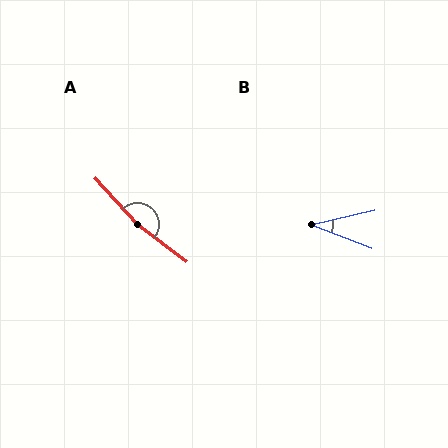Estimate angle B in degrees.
Approximately 34 degrees.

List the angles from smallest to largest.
B (34°), A (169°).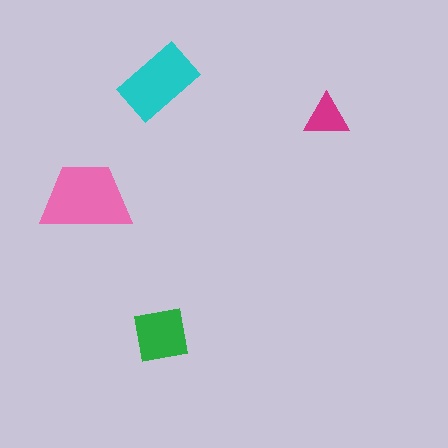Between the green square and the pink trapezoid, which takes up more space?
The pink trapezoid.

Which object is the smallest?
The magenta triangle.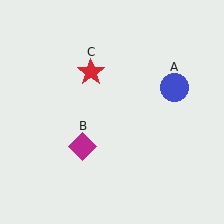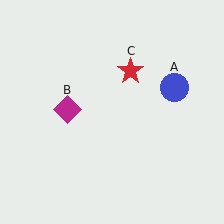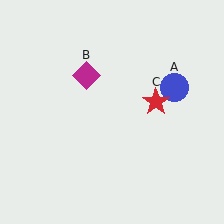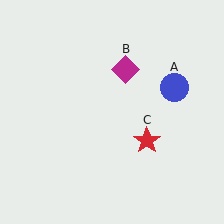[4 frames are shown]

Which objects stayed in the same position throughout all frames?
Blue circle (object A) remained stationary.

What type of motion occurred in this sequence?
The magenta diamond (object B), red star (object C) rotated clockwise around the center of the scene.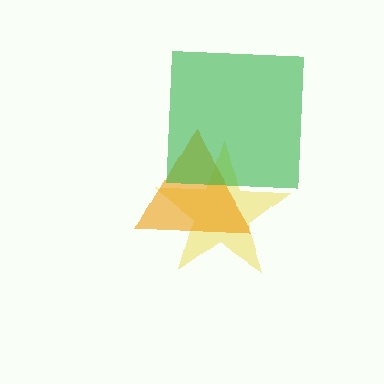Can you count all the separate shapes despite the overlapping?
Yes, there are 3 separate shapes.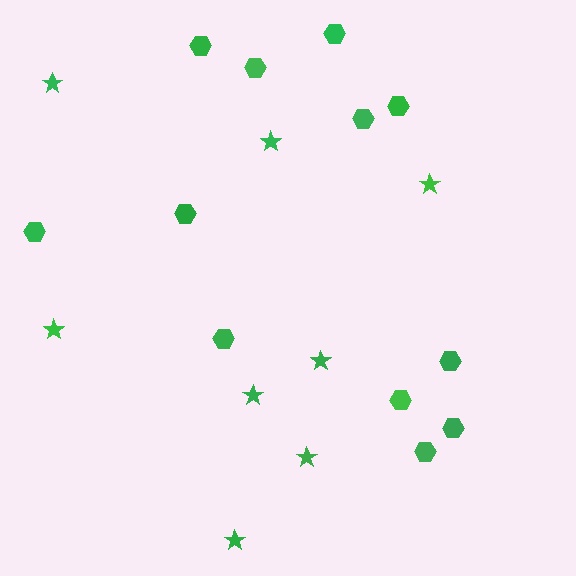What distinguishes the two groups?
There are 2 groups: one group of stars (8) and one group of hexagons (12).